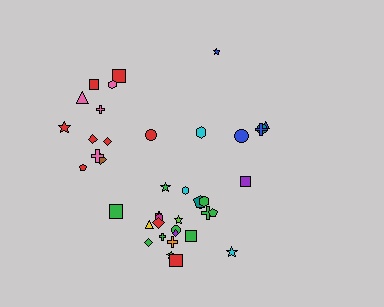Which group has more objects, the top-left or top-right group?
The top-left group.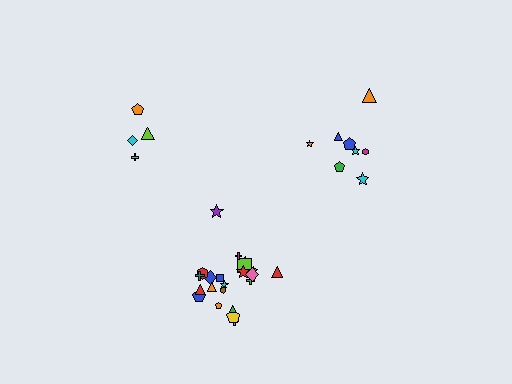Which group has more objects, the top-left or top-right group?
The top-right group.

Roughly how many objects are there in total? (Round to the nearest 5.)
Roughly 35 objects in total.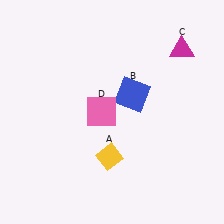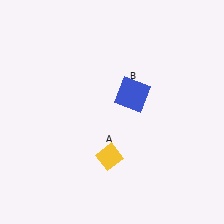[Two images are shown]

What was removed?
The pink square (D), the magenta triangle (C) were removed in Image 2.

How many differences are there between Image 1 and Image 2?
There are 2 differences between the two images.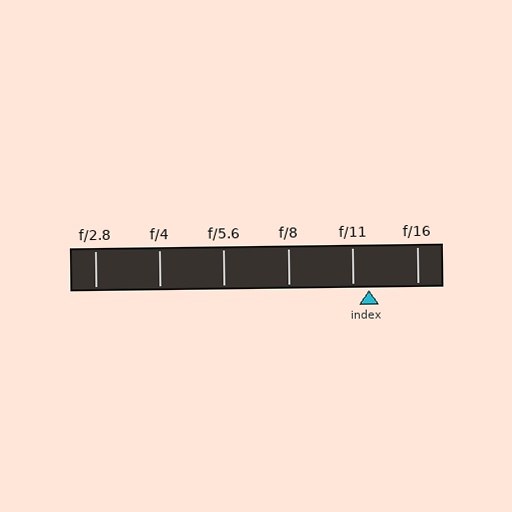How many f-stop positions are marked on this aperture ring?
There are 6 f-stop positions marked.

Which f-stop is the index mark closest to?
The index mark is closest to f/11.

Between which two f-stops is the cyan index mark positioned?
The index mark is between f/11 and f/16.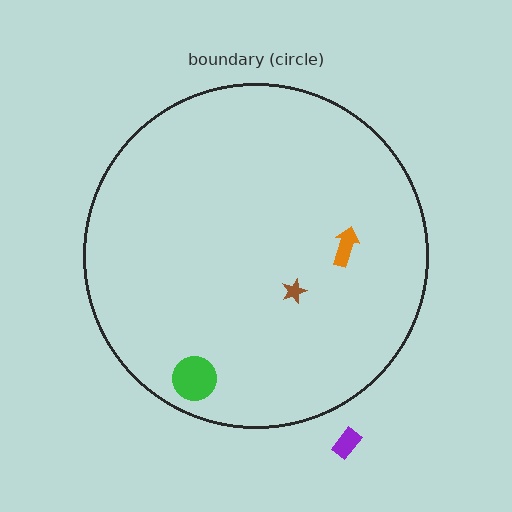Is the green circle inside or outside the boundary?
Inside.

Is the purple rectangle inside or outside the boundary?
Outside.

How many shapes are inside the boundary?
3 inside, 1 outside.